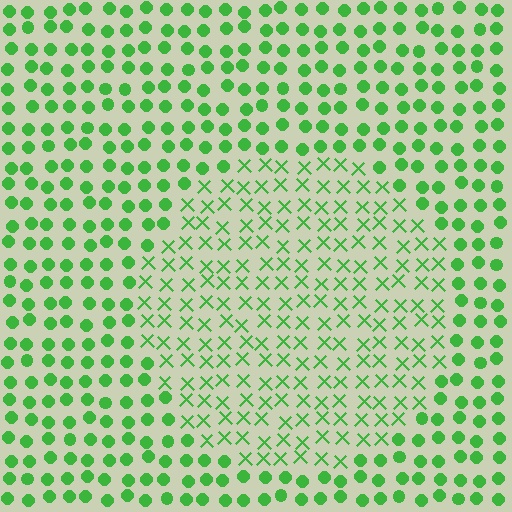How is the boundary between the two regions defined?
The boundary is defined by a change in element shape: X marks inside vs. circles outside. All elements share the same color and spacing.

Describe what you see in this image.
The image is filled with small green elements arranged in a uniform grid. A circle-shaped region contains X marks, while the surrounding area contains circles. The boundary is defined purely by the change in element shape.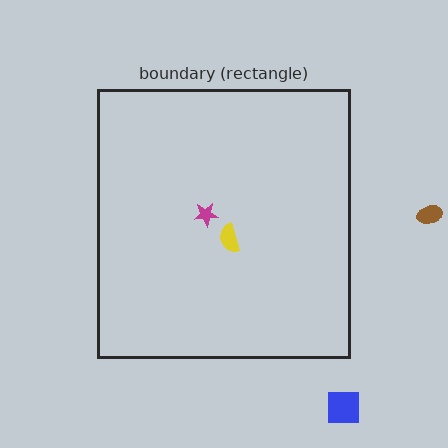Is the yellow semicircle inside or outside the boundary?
Inside.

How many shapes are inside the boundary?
2 inside, 2 outside.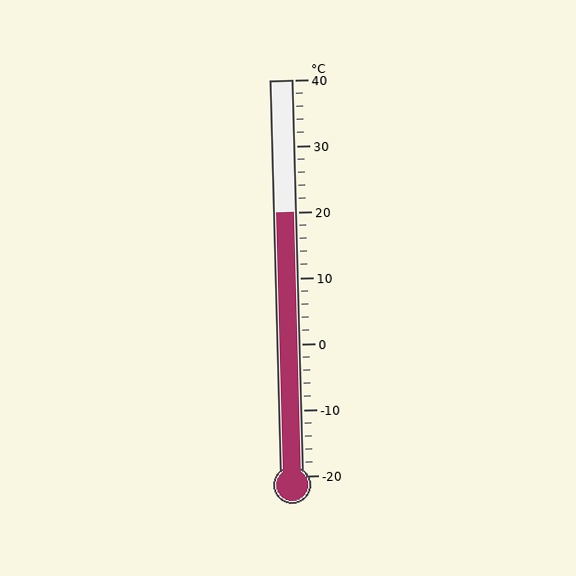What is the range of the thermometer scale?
The thermometer scale ranges from -20°C to 40°C.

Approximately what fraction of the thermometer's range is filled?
The thermometer is filled to approximately 65% of its range.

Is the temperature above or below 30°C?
The temperature is below 30°C.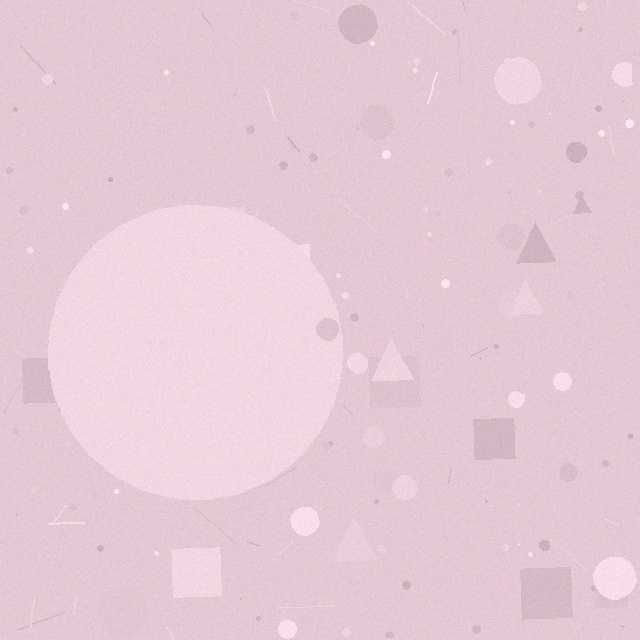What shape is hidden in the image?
A circle is hidden in the image.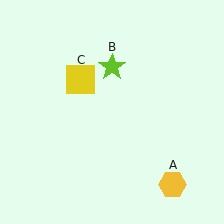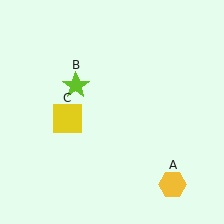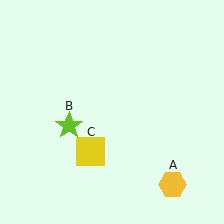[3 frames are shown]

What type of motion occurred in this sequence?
The lime star (object B), yellow square (object C) rotated counterclockwise around the center of the scene.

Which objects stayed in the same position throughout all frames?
Yellow hexagon (object A) remained stationary.